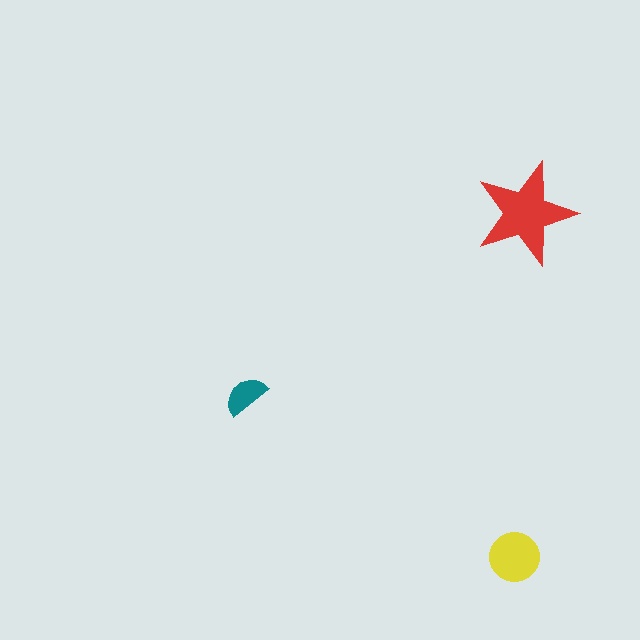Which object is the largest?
The red star.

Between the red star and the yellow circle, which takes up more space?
The red star.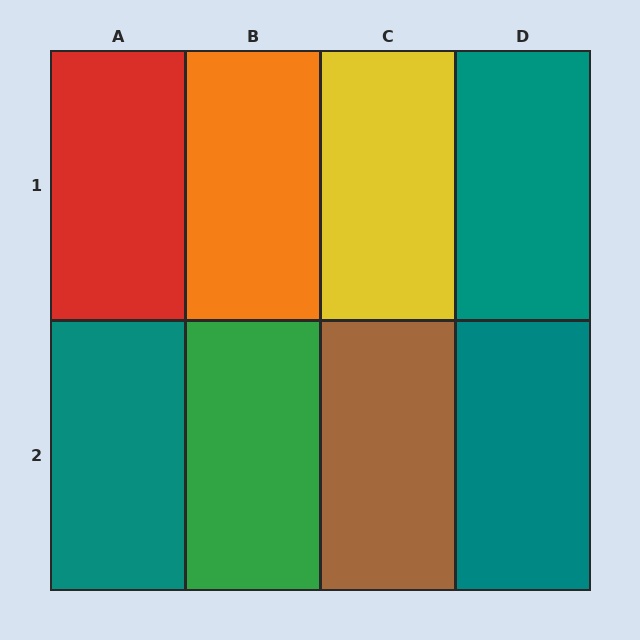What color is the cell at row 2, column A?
Teal.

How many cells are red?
1 cell is red.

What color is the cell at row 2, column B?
Green.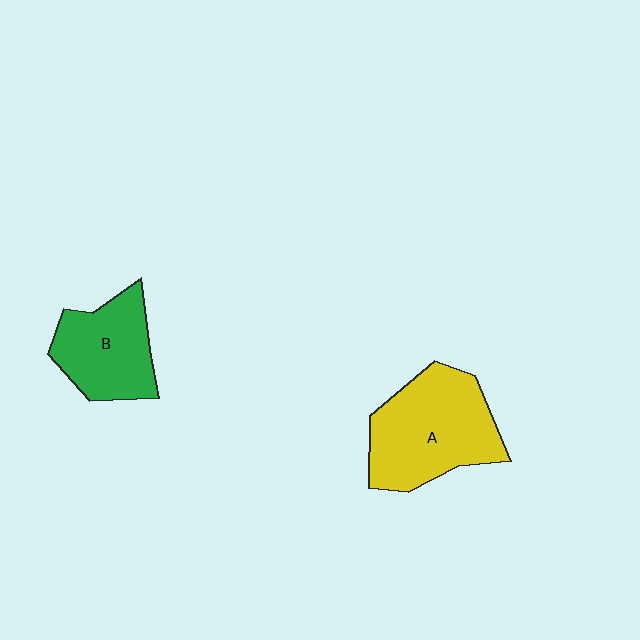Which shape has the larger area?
Shape A (yellow).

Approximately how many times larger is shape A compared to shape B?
Approximately 1.4 times.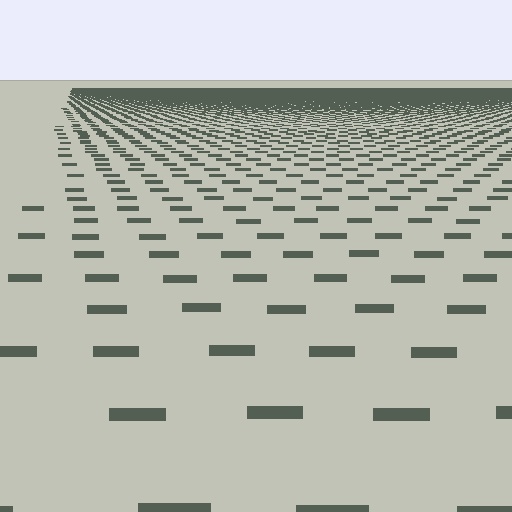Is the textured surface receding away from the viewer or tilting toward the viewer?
The surface is receding away from the viewer. Texture elements get smaller and denser toward the top.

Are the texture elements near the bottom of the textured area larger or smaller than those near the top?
Larger. Near the bottom, elements are closer to the viewer and appear at a bigger on-screen size.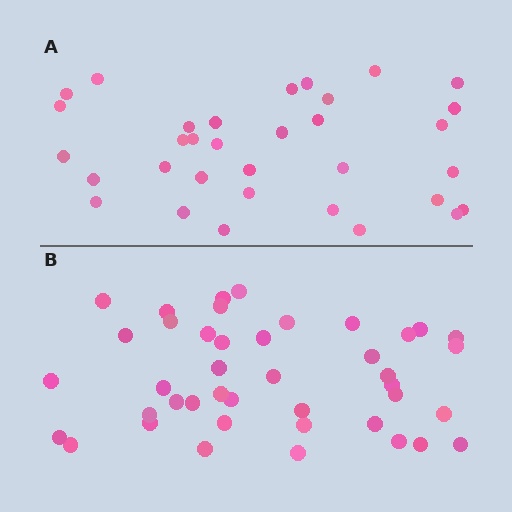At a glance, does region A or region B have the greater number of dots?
Region B (the bottom region) has more dots.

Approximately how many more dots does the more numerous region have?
Region B has roughly 8 or so more dots than region A.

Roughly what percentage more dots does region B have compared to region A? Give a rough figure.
About 25% more.